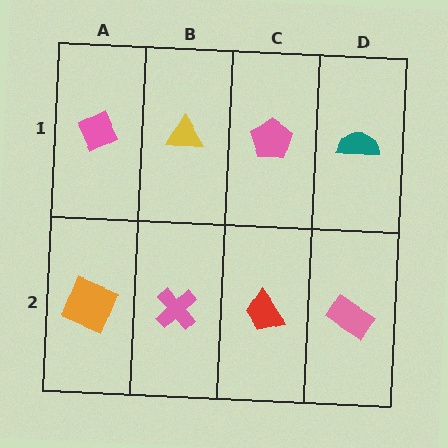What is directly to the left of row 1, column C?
A yellow triangle.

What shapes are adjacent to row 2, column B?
A yellow triangle (row 1, column B), an orange square (row 2, column A), a red trapezoid (row 2, column C).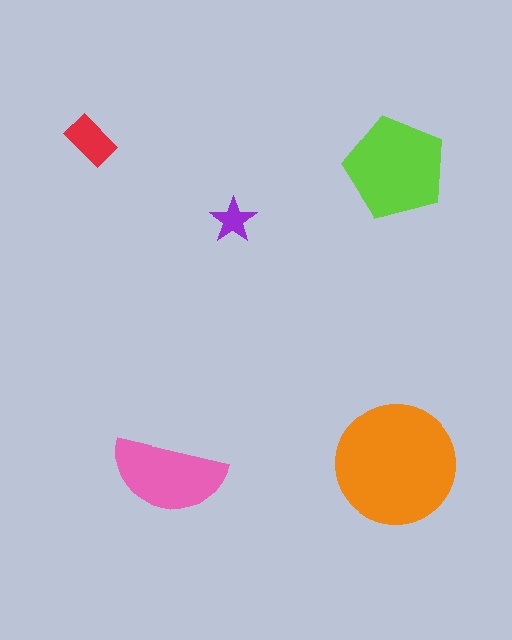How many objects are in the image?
There are 5 objects in the image.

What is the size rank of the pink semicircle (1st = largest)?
3rd.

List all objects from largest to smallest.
The orange circle, the lime pentagon, the pink semicircle, the red rectangle, the purple star.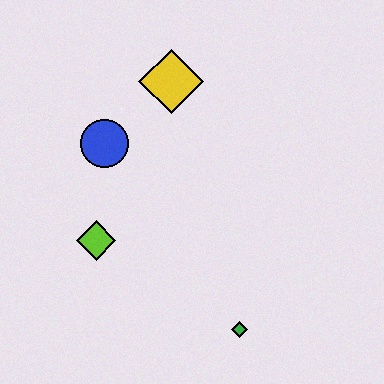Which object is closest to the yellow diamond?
The blue circle is closest to the yellow diamond.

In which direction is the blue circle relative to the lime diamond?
The blue circle is above the lime diamond.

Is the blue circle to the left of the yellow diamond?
Yes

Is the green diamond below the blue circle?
Yes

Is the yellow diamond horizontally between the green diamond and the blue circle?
Yes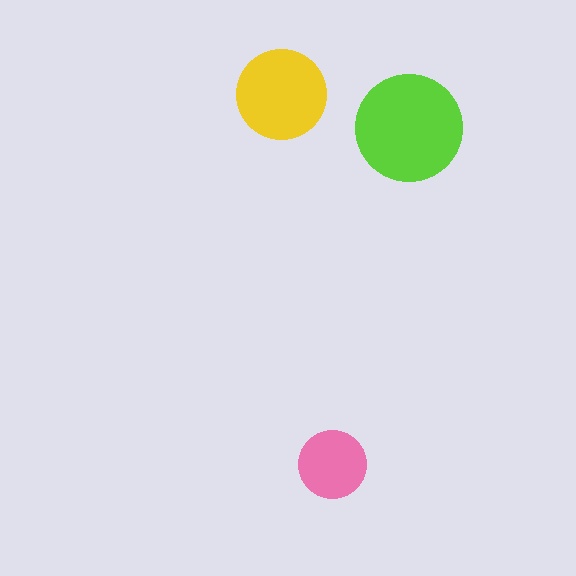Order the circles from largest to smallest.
the lime one, the yellow one, the pink one.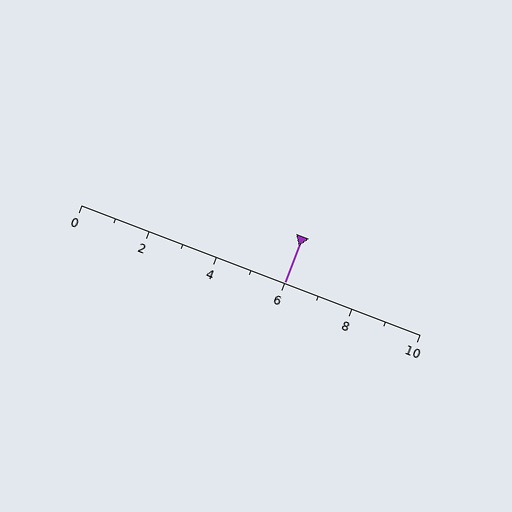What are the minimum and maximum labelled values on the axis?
The axis runs from 0 to 10.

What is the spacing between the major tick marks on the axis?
The major ticks are spaced 2 apart.